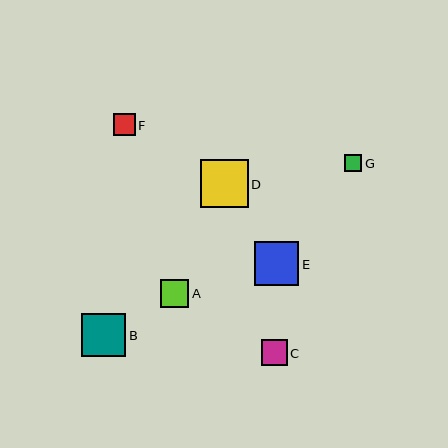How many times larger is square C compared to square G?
Square C is approximately 1.5 times the size of square G.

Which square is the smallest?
Square G is the smallest with a size of approximately 17 pixels.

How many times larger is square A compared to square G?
Square A is approximately 1.7 times the size of square G.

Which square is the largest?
Square D is the largest with a size of approximately 48 pixels.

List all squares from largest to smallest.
From largest to smallest: D, E, B, A, C, F, G.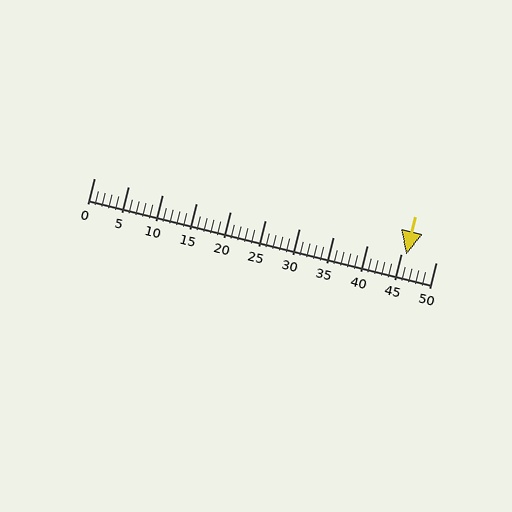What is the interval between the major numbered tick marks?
The major tick marks are spaced 5 units apart.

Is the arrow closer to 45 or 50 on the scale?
The arrow is closer to 45.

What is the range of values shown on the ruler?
The ruler shows values from 0 to 50.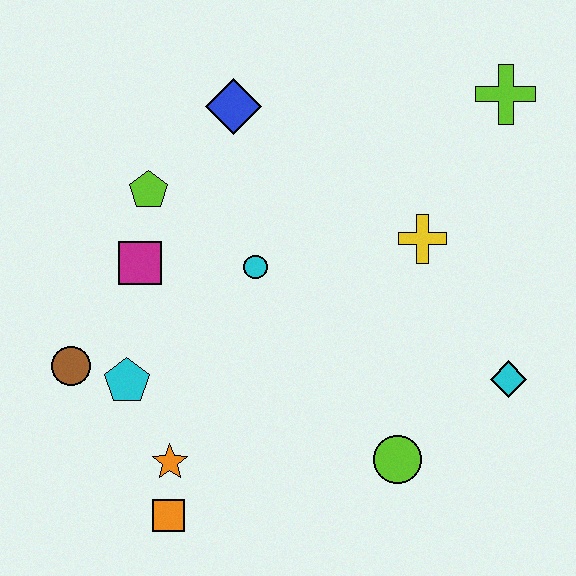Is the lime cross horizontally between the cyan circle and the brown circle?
No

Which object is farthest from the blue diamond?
The orange square is farthest from the blue diamond.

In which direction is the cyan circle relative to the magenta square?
The cyan circle is to the right of the magenta square.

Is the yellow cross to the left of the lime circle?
No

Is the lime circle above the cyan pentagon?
No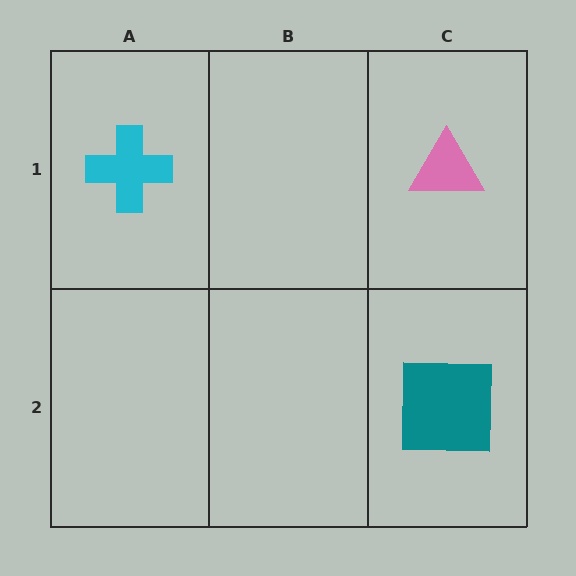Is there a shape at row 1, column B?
No, that cell is empty.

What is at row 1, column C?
A pink triangle.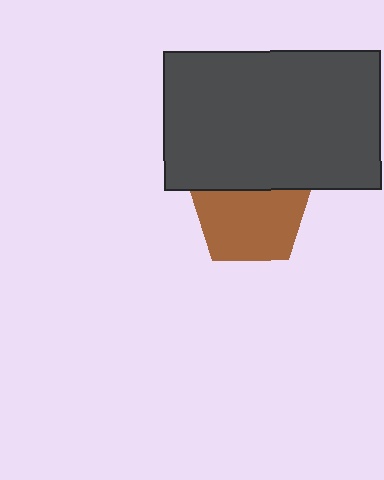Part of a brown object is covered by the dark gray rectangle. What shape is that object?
It is a pentagon.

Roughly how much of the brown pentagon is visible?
Most of it is visible (roughly 69%).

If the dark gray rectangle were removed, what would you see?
You would see the complete brown pentagon.